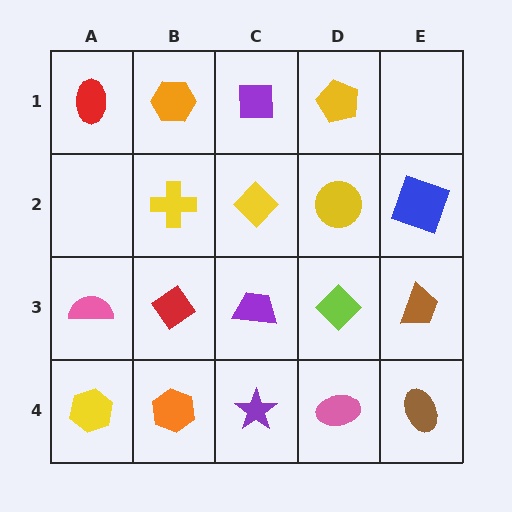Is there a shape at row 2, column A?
No, that cell is empty.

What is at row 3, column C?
A purple trapezoid.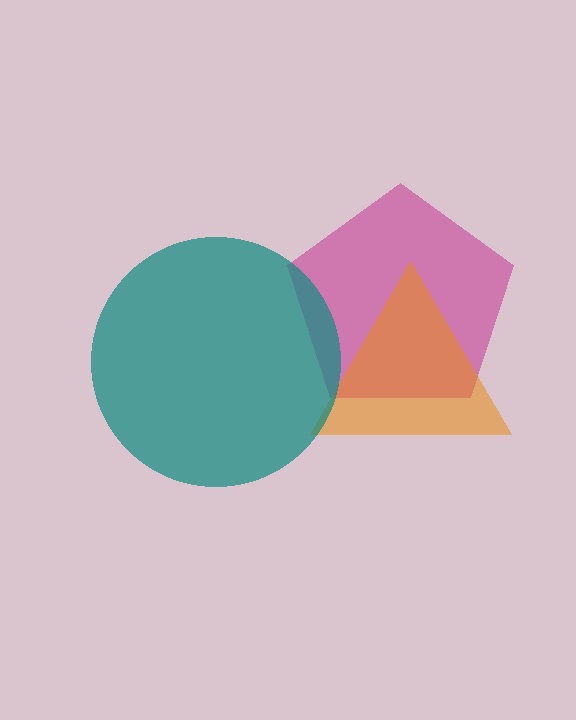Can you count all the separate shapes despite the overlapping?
Yes, there are 3 separate shapes.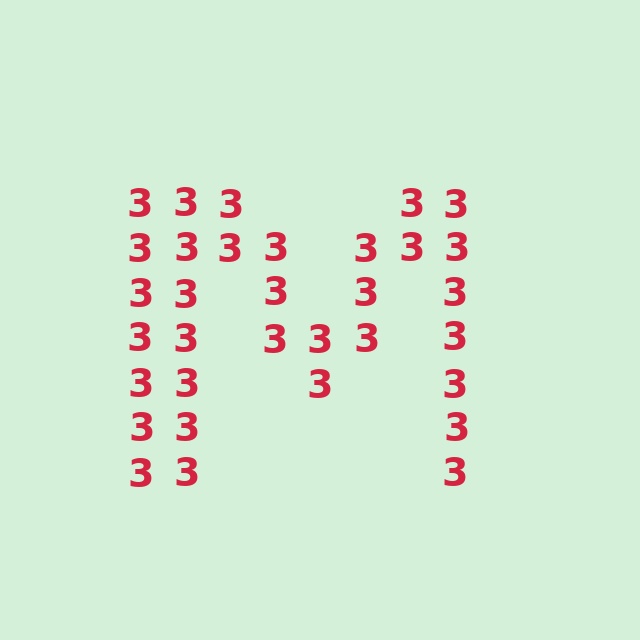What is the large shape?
The large shape is the letter M.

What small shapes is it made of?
It is made of small digit 3's.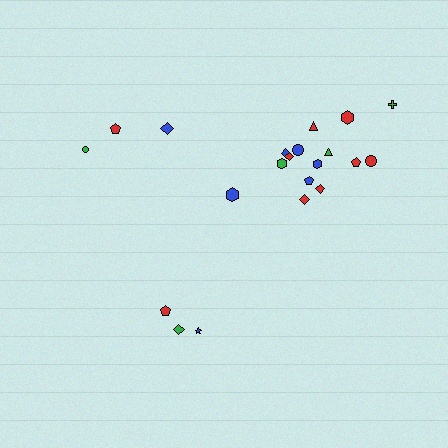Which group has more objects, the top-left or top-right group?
The top-right group.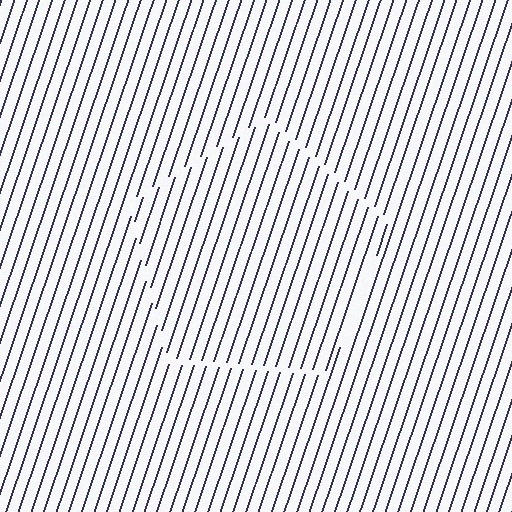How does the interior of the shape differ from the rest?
The interior of the shape contains the same grating, shifted by half a period — the contour is defined by the phase discontinuity where line-ends from the inner and outer gratings abut.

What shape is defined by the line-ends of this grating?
An illusory pentagon. The interior of the shape contains the same grating, shifted by half a period — the contour is defined by the phase discontinuity where line-ends from the inner and outer gratings abut.